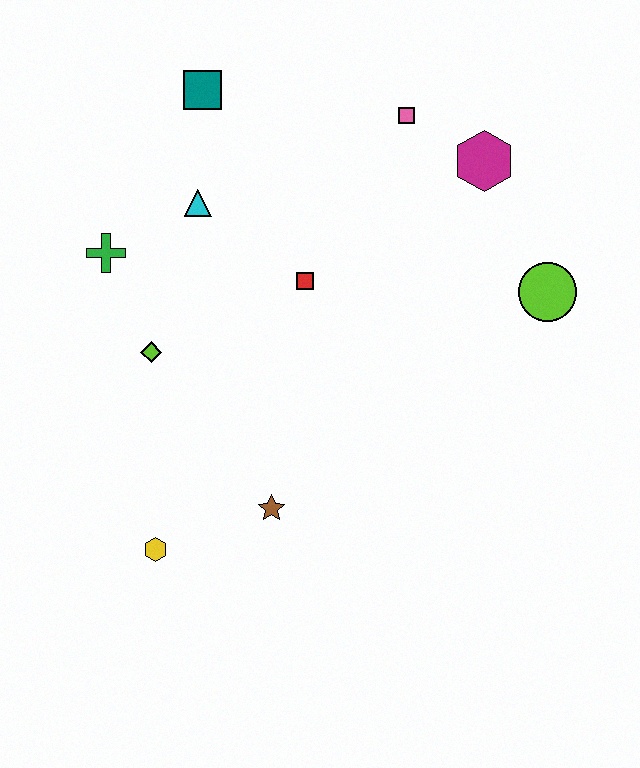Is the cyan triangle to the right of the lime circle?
No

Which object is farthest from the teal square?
The yellow hexagon is farthest from the teal square.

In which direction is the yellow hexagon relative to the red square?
The yellow hexagon is below the red square.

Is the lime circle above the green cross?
No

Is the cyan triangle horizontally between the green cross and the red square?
Yes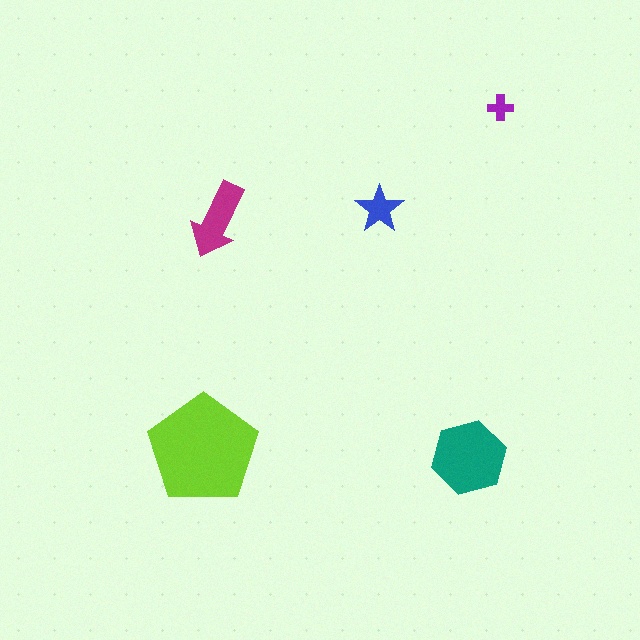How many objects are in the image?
There are 5 objects in the image.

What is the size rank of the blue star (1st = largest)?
4th.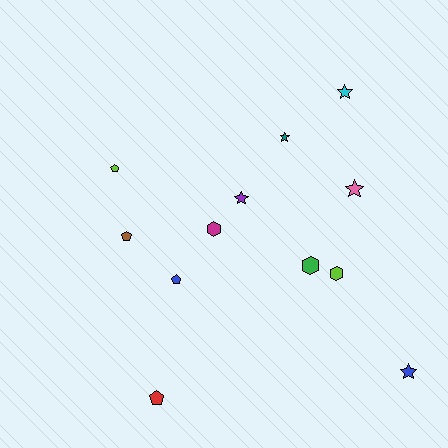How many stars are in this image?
There are 5 stars.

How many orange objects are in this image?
There are no orange objects.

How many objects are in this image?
There are 12 objects.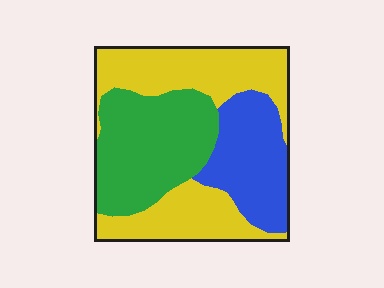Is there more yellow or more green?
Yellow.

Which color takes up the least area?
Blue, at roughly 25%.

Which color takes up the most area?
Yellow, at roughly 45%.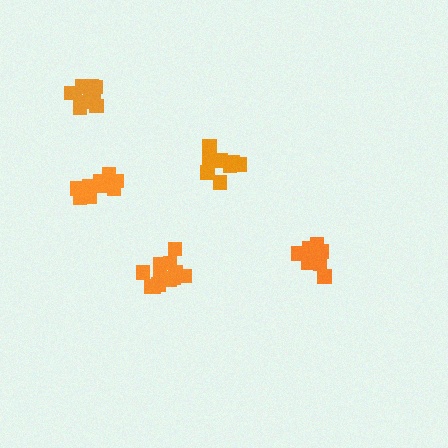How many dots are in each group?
Group 1: 8 dots, Group 2: 10 dots, Group 3: 9 dots, Group 4: 11 dots, Group 5: 13 dots (51 total).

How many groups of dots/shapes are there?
There are 5 groups.